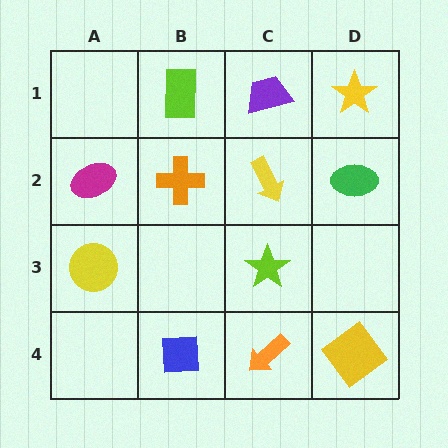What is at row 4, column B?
A blue square.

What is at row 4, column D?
A yellow diamond.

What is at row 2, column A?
A magenta ellipse.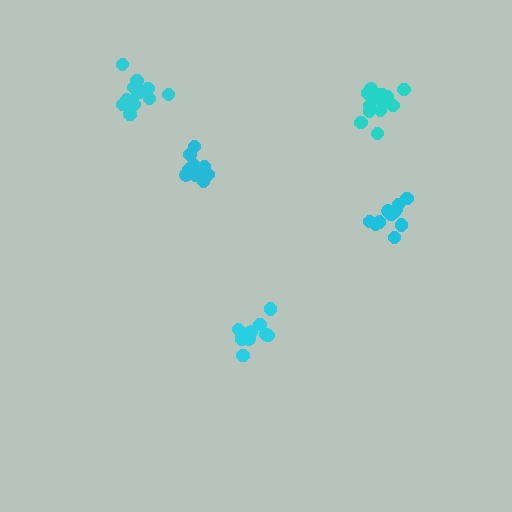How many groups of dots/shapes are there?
There are 5 groups.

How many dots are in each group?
Group 1: 15 dots, Group 2: 12 dots, Group 3: 11 dots, Group 4: 13 dots, Group 5: 11 dots (62 total).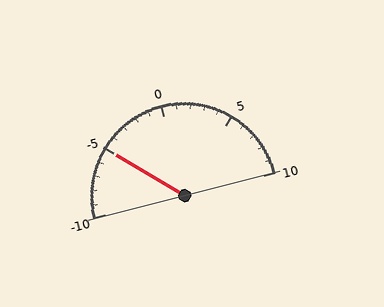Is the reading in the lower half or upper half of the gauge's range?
The reading is in the lower half of the range (-10 to 10).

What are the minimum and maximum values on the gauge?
The gauge ranges from -10 to 10.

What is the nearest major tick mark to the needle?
The nearest major tick mark is -5.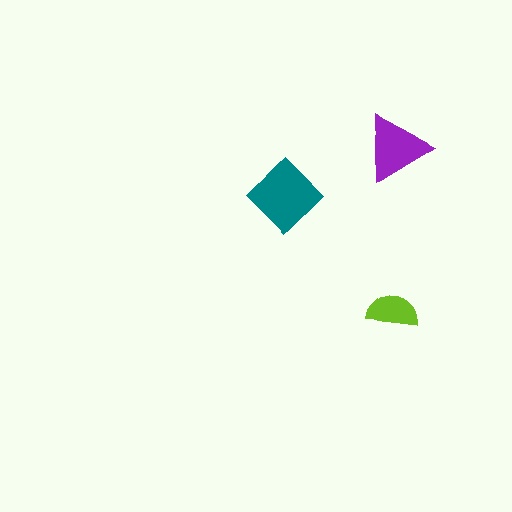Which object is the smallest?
The lime semicircle.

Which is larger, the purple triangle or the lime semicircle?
The purple triangle.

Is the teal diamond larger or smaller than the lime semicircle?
Larger.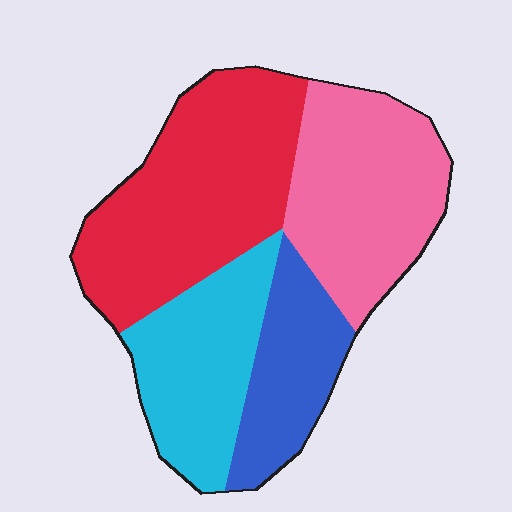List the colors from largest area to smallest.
From largest to smallest: red, pink, cyan, blue.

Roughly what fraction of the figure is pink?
Pink takes up about one quarter (1/4) of the figure.